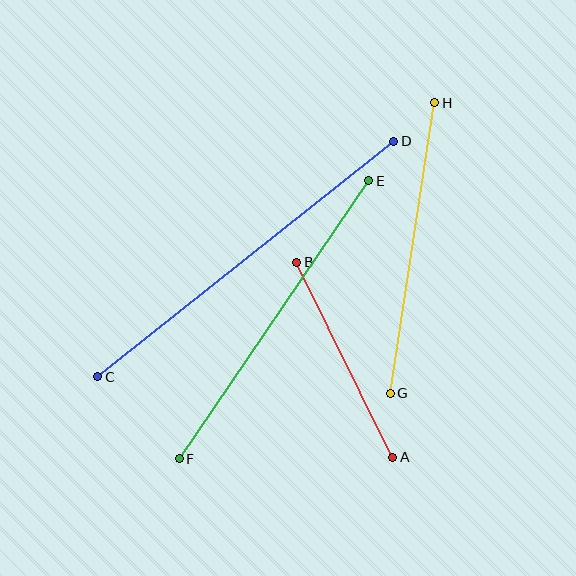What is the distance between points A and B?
The distance is approximately 218 pixels.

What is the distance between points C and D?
The distance is approximately 378 pixels.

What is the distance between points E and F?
The distance is approximately 336 pixels.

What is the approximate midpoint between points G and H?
The midpoint is at approximately (413, 248) pixels.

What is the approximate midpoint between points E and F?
The midpoint is at approximately (274, 320) pixels.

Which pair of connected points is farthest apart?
Points C and D are farthest apart.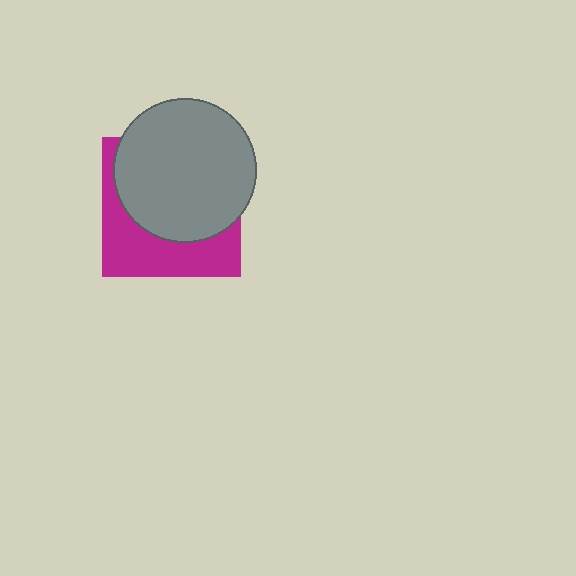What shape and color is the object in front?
The object in front is a gray circle.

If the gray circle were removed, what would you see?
You would see the complete magenta square.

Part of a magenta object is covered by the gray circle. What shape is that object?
It is a square.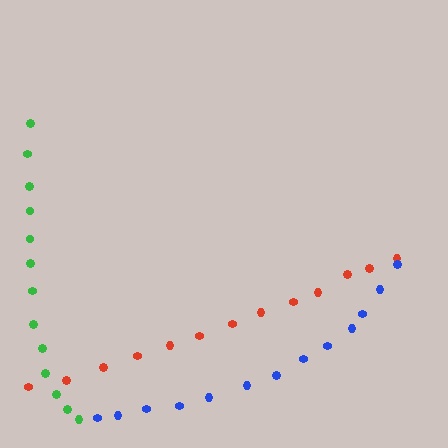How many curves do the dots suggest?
There are 3 distinct paths.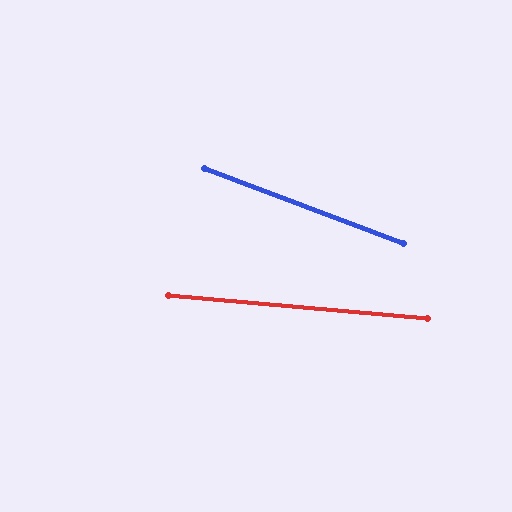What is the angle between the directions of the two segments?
Approximately 16 degrees.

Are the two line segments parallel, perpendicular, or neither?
Neither parallel nor perpendicular — they differ by about 16°.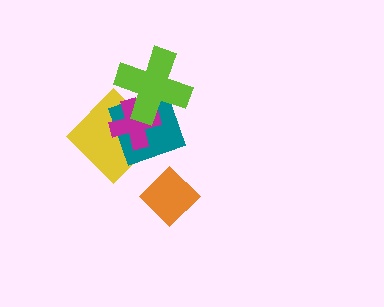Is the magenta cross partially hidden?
Yes, it is partially covered by another shape.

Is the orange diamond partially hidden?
No, no other shape covers it.